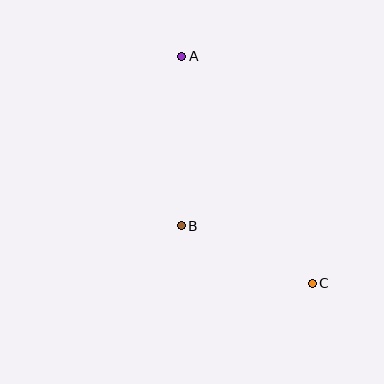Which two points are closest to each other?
Points B and C are closest to each other.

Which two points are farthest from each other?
Points A and C are farthest from each other.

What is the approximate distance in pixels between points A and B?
The distance between A and B is approximately 170 pixels.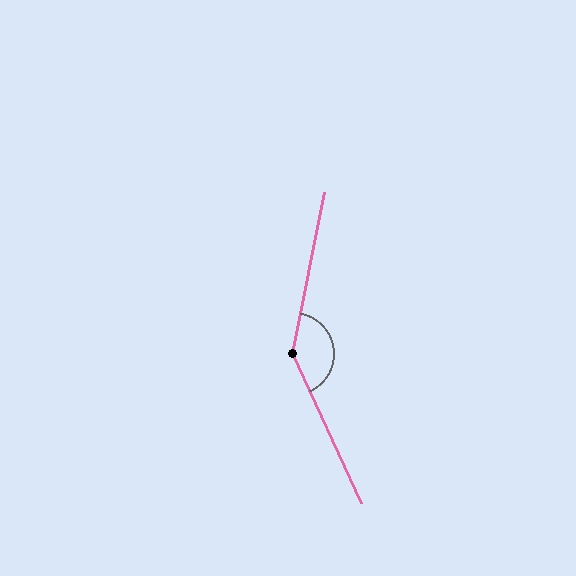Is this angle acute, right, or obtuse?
It is obtuse.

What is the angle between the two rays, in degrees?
Approximately 144 degrees.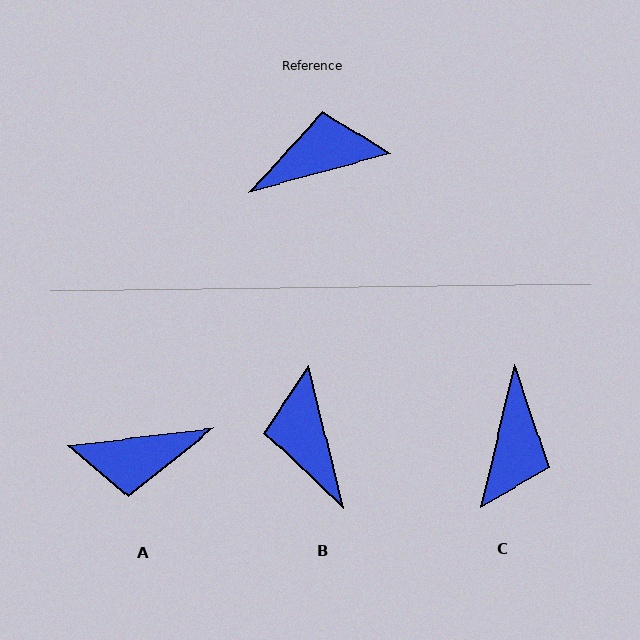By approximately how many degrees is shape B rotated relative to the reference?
Approximately 89 degrees counter-clockwise.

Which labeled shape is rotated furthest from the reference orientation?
A, about 171 degrees away.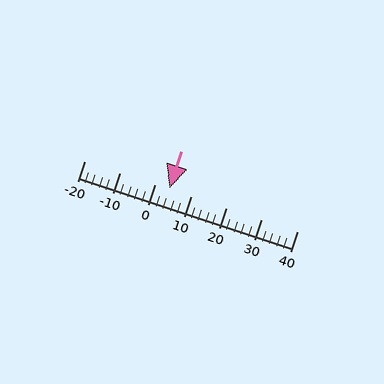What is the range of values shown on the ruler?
The ruler shows values from -20 to 40.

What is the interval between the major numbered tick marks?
The major tick marks are spaced 10 units apart.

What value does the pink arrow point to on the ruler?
The pink arrow points to approximately 4.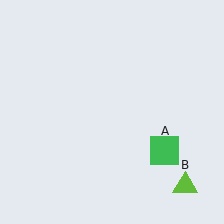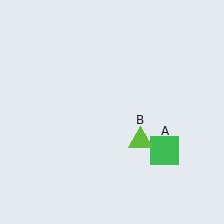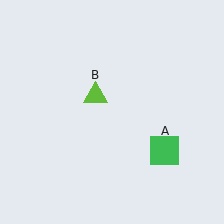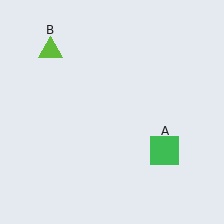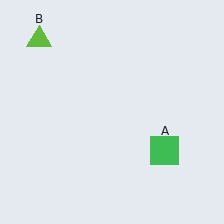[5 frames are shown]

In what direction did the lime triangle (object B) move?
The lime triangle (object B) moved up and to the left.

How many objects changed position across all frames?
1 object changed position: lime triangle (object B).